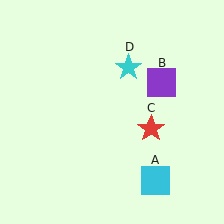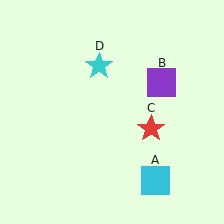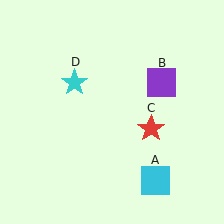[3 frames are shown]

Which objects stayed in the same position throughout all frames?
Cyan square (object A) and purple square (object B) and red star (object C) remained stationary.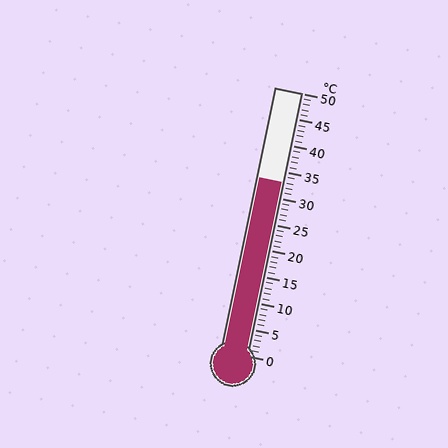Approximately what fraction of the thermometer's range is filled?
The thermometer is filled to approximately 65% of its range.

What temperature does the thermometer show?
The thermometer shows approximately 33°C.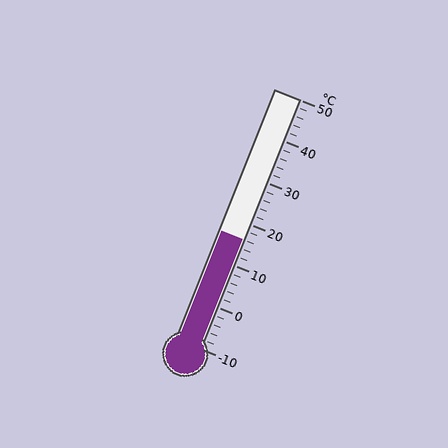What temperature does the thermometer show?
The thermometer shows approximately 16°C.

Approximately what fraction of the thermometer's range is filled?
The thermometer is filled to approximately 45% of its range.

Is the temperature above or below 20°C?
The temperature is below 20°C.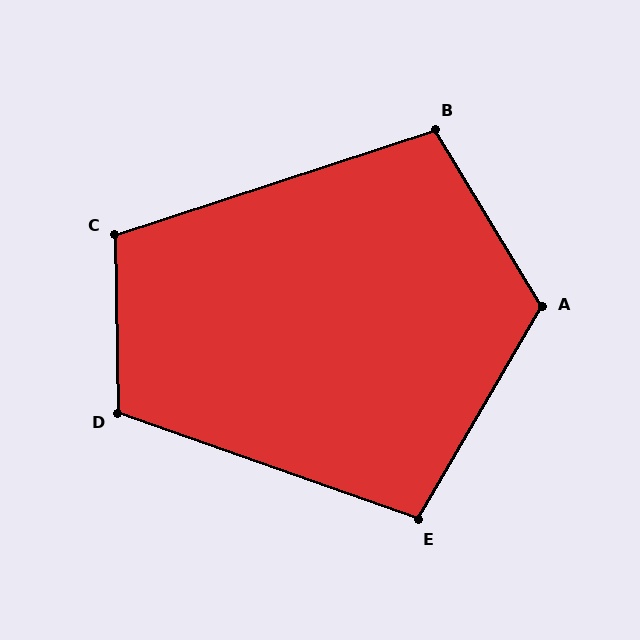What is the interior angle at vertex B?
Approximately 103 degrees (obtuse).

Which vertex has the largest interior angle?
A, at approximately 119 degrees.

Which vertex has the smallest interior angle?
E, at approximately 101 degrees.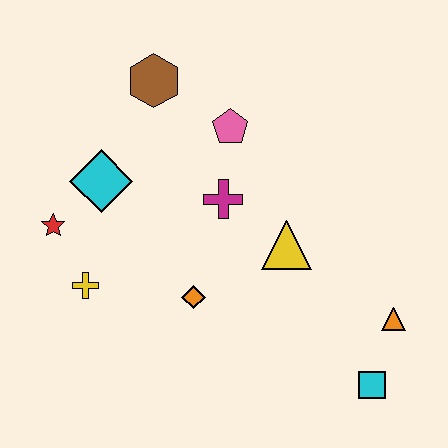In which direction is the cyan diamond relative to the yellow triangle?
The cyan diamond is to the left of the yellow triangle.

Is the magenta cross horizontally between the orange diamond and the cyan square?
Yes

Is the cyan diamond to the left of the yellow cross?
No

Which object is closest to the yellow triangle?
The magenta cross is closest to the yellow triangle.